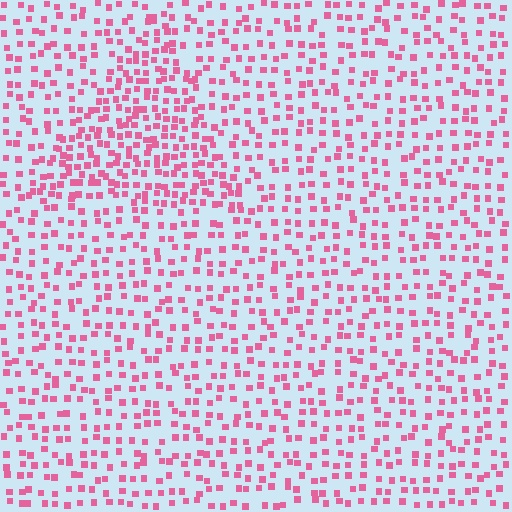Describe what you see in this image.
The image contains small pink elements arranged at two different densities. A triangle-shaped region is visible where the elements are more densely packed than the surrounding area.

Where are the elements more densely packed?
The elements are more densely packed inside the triangle boundary.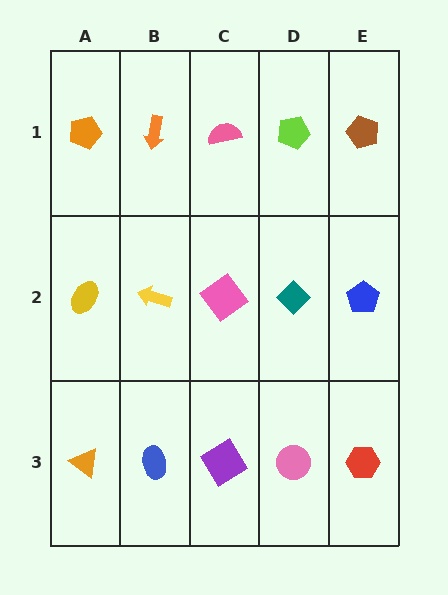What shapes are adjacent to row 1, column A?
A yellow ellipse (row 2, column A), an orange arrow (row 1, column B).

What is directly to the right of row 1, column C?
A lime pentagon.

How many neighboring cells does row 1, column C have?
3.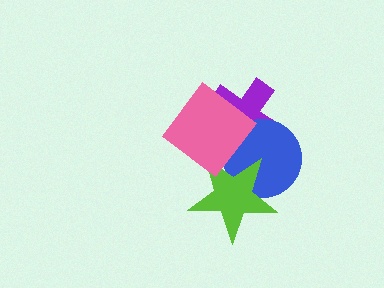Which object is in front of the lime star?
The pink diamond is in front of the lime star.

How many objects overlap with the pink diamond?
3 objects overlap with the pink diamond.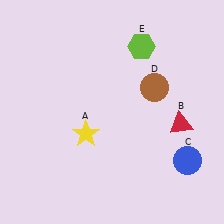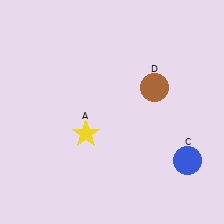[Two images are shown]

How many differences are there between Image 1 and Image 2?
There are 2 differences between the two images.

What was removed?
The lime hexagon (E), the red triangle (B) were removed in Image 2.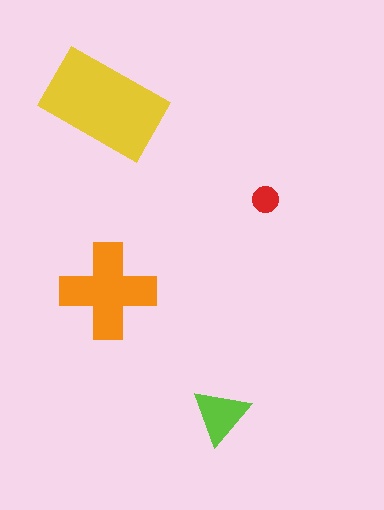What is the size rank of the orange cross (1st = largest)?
2nd.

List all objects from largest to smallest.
The yellow rectangle, the orange cross, the lime triangle, the red circle.